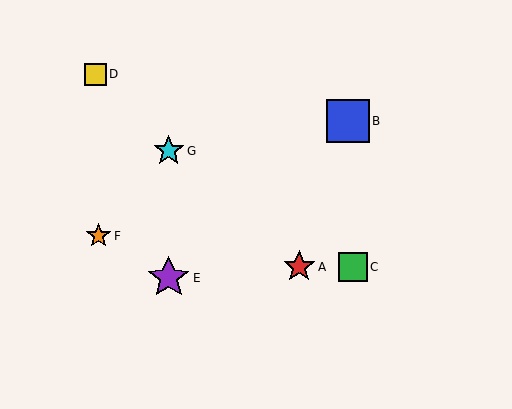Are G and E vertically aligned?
Yes, both are at x≈169.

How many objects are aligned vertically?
2 objects (E, G) are aligned vertically.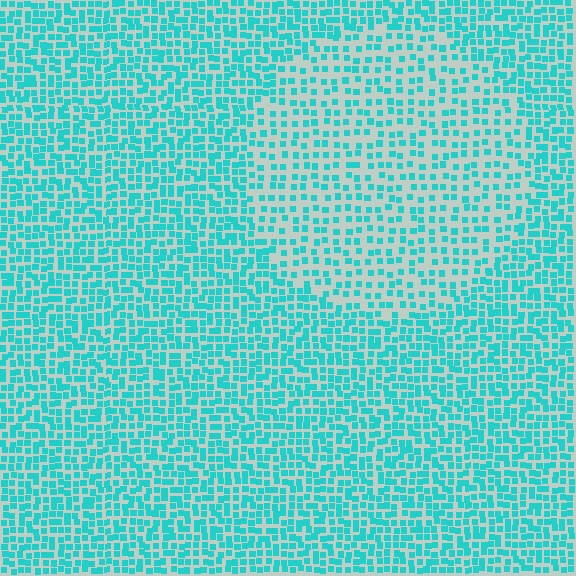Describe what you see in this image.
The image contains small cyan elements arranged at two different densities. A circle-shaped region is visible where the elements are less densely packed than the surrounding area.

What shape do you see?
I see a circle.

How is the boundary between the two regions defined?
The boundary is defined by a change in element density (approximately 1.8x ratio). All elements are the same color, size, and shape.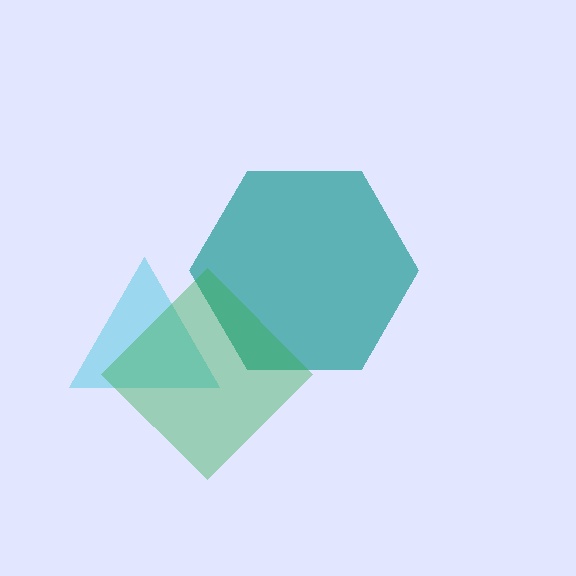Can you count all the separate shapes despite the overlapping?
Yes, there are 3 separate shapes.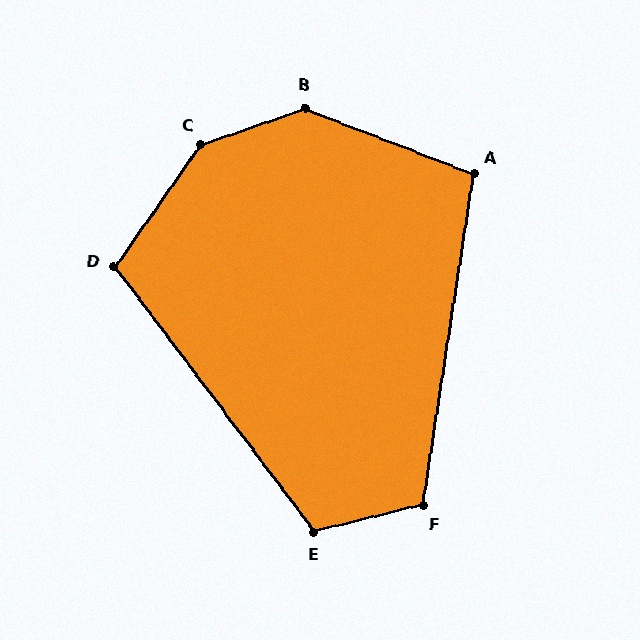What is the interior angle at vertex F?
Approximately 112 degrees (obtuse).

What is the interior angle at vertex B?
Approximately 140 degrees (obtuse).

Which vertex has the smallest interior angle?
A, at approximately 103 degrees.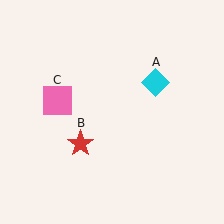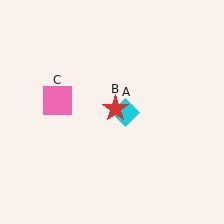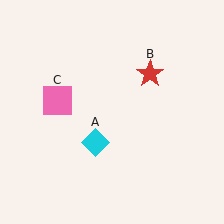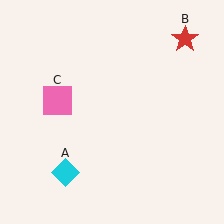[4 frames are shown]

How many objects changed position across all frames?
2 objects changed position: cyan diamond (object A), red star (object B).